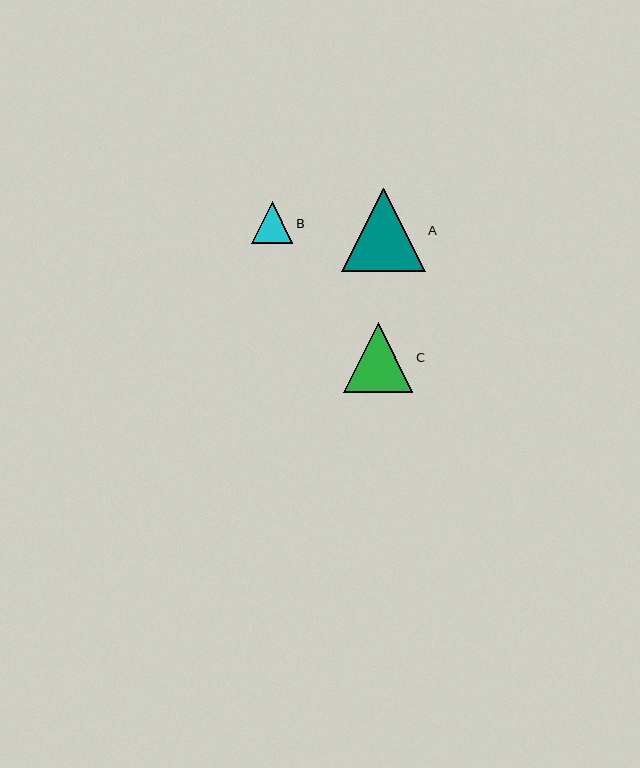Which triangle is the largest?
Triangle A is the largest with a size of approximately 83 pixels.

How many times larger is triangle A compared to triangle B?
Triangle A is approximately 2.0 times the size of triangle B.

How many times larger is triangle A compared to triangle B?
Triangle A is approximately 2.0 times the size of triangle B.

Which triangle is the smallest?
Triangle B is the smallest with a size of approximately 42 pixels.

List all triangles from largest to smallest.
From largest to smallest: A, C, B.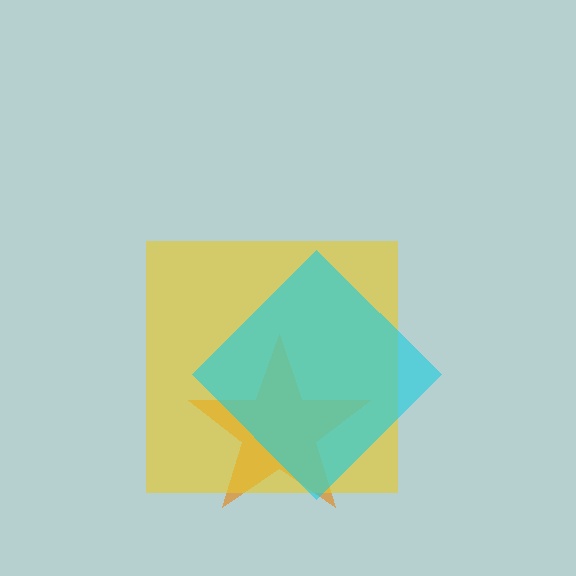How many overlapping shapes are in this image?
There are 3 overlapping shapes in the image.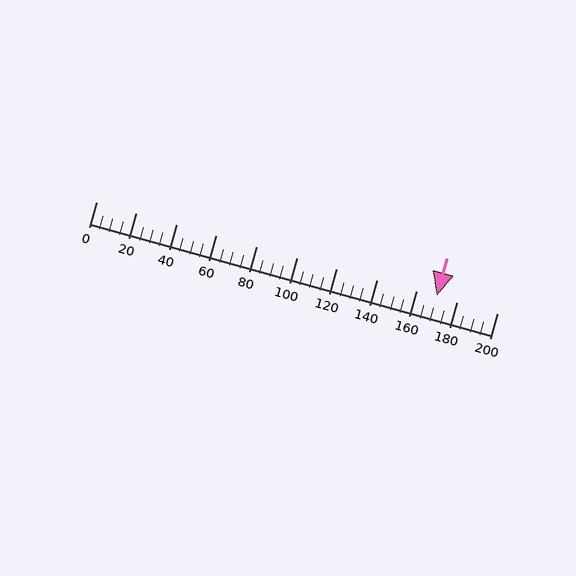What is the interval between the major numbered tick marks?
The major tick marks are spaced 20 units apart.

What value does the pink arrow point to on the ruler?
The pink arrow points to approximately 170.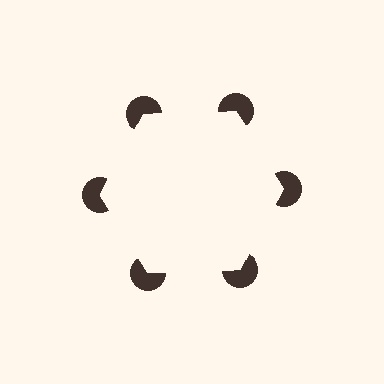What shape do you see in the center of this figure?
An illusory hexagon — its edges are inferred from the aligned wedge cuts in the pac-man discs, not physically drawn.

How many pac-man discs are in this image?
There are 6 — one at each vertex of the illusory hexagon.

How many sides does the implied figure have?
6 sides.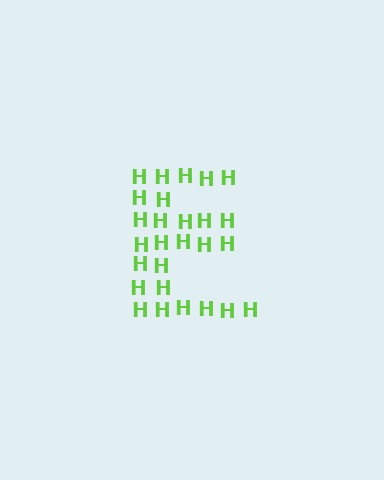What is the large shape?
The large shape is the letter E.